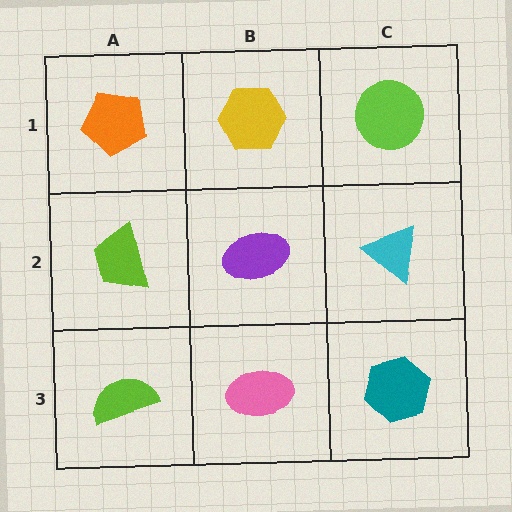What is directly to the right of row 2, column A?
A purple ellipse.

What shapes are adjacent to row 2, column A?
An orange pentagon (row 1, column A), a lime semicircle (row 3, column A), a purple ellipse (row 2, column B).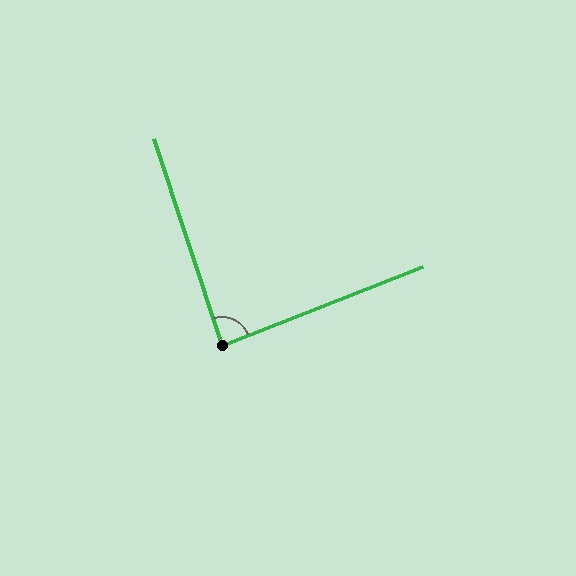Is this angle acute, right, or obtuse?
It is approximately a right angle.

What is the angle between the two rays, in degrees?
Approximately 87 degrees.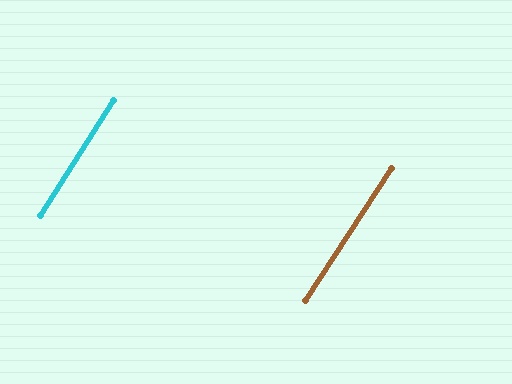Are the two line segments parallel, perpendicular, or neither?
Parallel — their directions differ by only 0.8°.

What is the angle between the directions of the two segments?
Approximately 1 degree.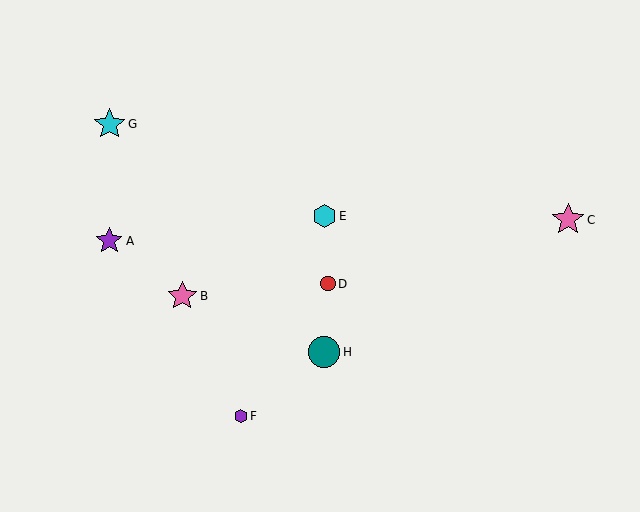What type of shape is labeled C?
Shape C is a pink star.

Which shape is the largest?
The pink star (labeled C) is the largest.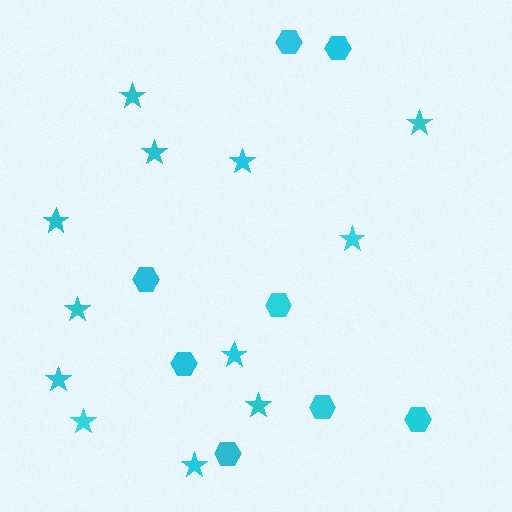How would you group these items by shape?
There are 2 groups: one group of stars (12) and one group of hexagons (8).